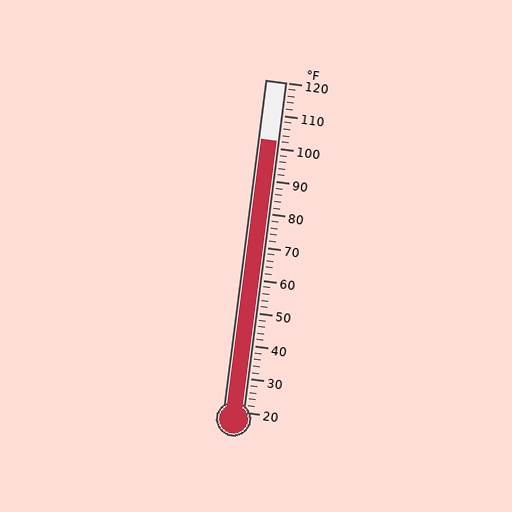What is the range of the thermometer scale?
The thermometer scale ranges from 20°F to 120°F.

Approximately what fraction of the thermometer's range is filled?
The thermometer is filled to approximately 80% of its range.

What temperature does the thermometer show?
The thermometer shows approximately 102°F.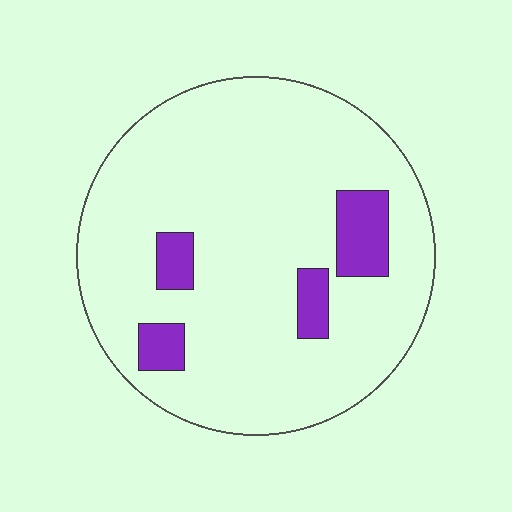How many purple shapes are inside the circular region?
4.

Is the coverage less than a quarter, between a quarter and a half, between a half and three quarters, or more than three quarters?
Less than a quarter.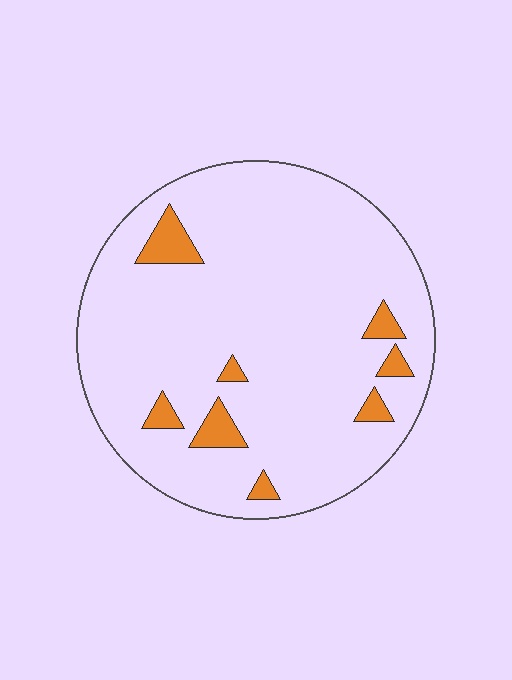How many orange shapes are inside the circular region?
8.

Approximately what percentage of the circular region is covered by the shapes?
Approximately 10%.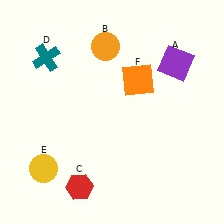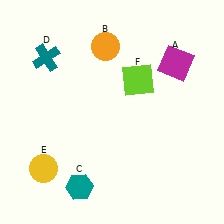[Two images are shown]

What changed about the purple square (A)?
In Image 1, A is purple. In Image 2, it changed to magenta.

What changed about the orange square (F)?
In Image 1, F is orange. In Image 2, it changed to lime.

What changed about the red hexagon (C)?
In Image 1, C is red. In Image 2, it changed to teal.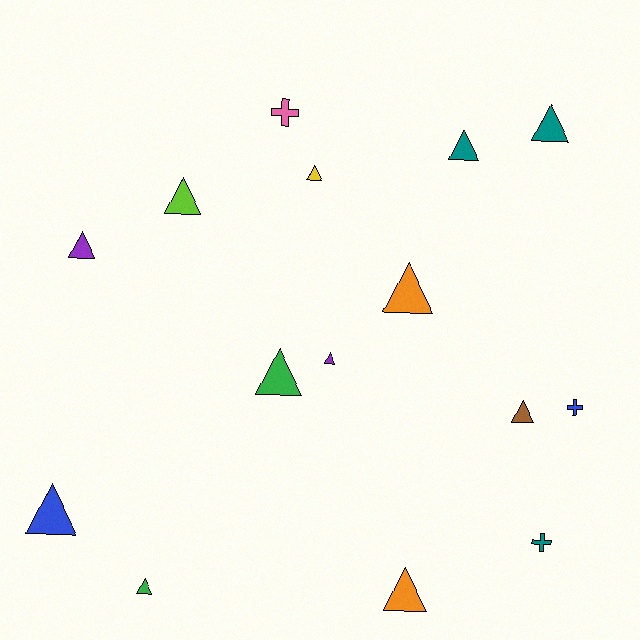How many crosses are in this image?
There are 3 crosses.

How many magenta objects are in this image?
There are no magenta objects.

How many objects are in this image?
There are 15 objects.